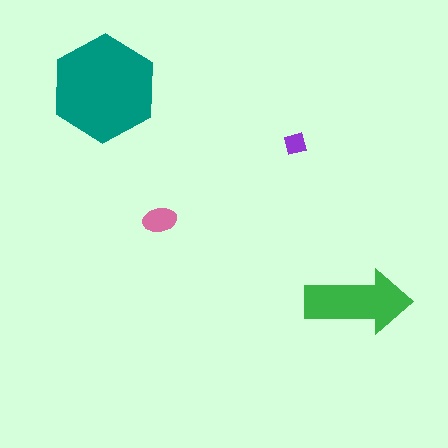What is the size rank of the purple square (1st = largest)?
4th.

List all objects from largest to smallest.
The teal hexagon, the green arrow, the pink ellipse, the purple square.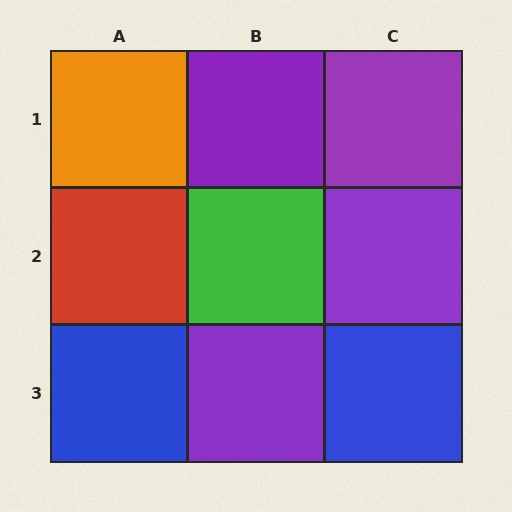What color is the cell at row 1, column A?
Orange.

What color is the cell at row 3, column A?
Blue.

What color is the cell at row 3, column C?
Blue.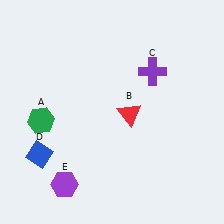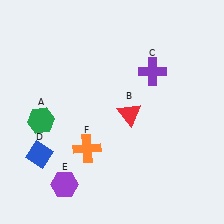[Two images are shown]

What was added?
An orange cross (F) was added in Image 2.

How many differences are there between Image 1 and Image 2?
There is 1 difference between the two images.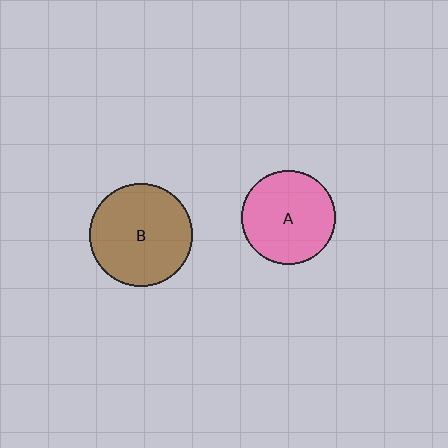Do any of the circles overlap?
No, none of the circles overlap.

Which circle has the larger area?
Circle B (brown).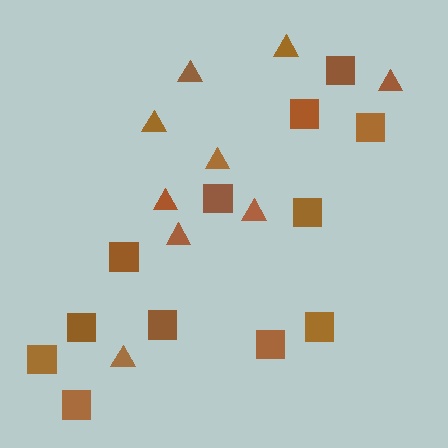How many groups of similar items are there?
There are 2 groups: one group of squares (12) and one group of triangles (9).